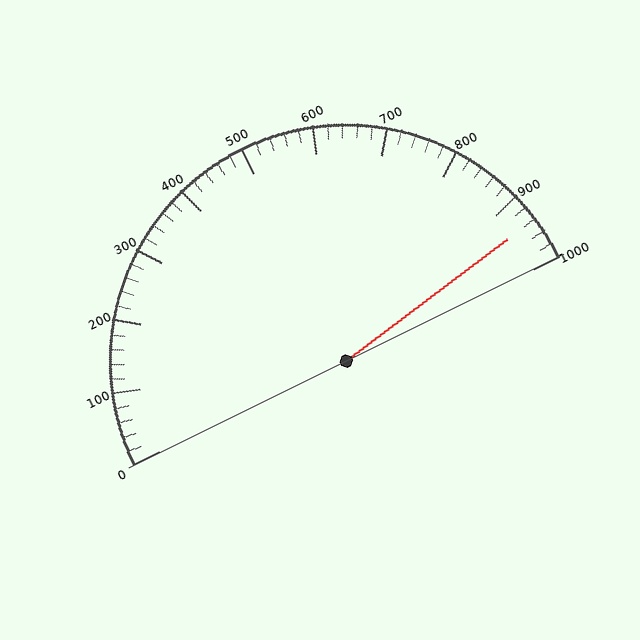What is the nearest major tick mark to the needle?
The nearest major tick mark is 900.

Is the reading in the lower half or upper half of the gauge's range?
The reading is in the upper half of the range (0 to 1000).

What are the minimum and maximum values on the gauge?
The gauge ranges from 0 to 1000.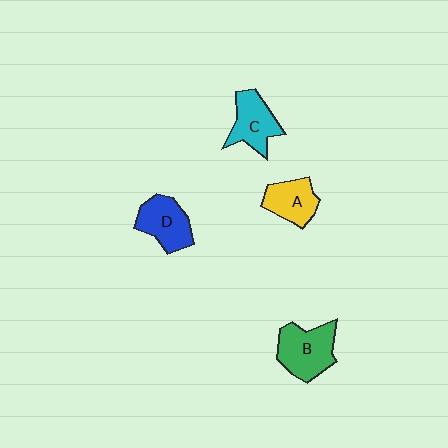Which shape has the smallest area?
Shape A (yellow).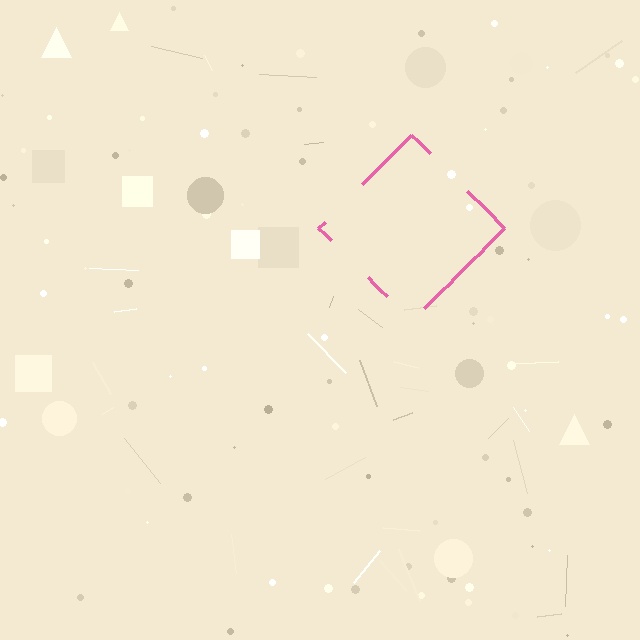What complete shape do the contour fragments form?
The contour fragments form a diamond.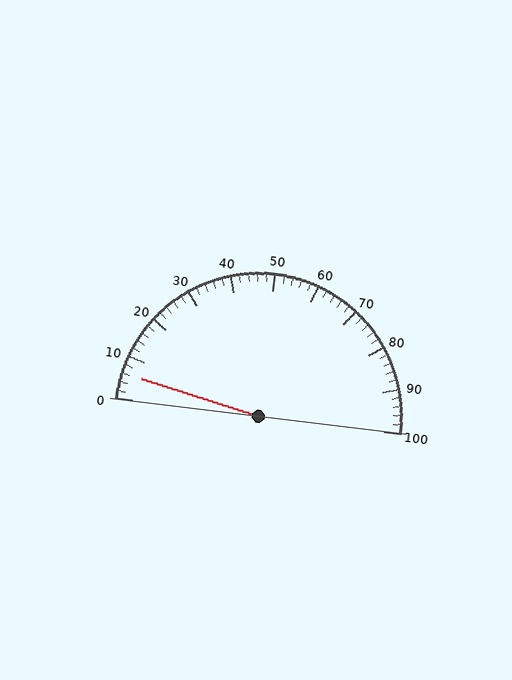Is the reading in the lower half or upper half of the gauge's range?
The reading is in the lower half of the range (0 to 100).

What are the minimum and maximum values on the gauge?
The gauge ranges from 0 to 100.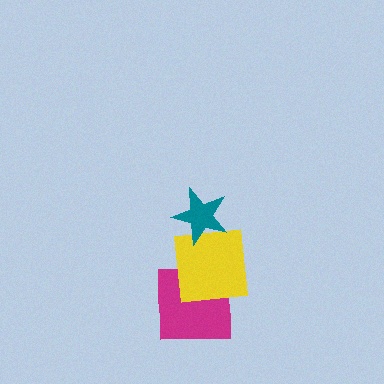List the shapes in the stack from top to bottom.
From top to bottom: the teal star, the yellow square, the magenta square.